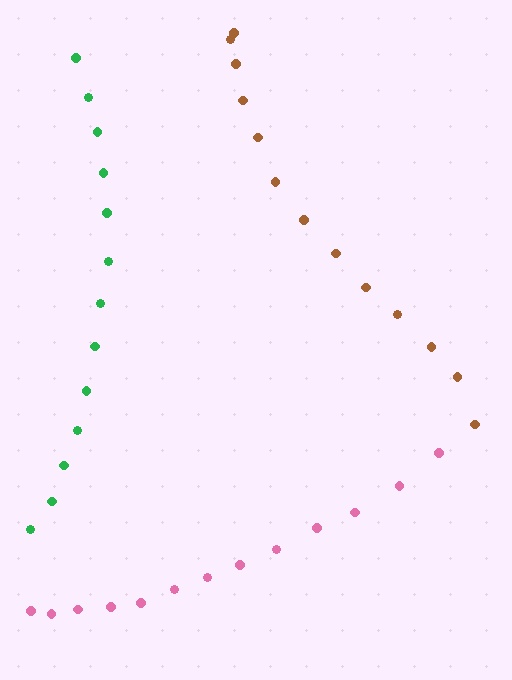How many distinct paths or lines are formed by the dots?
There are 3 distinct paths.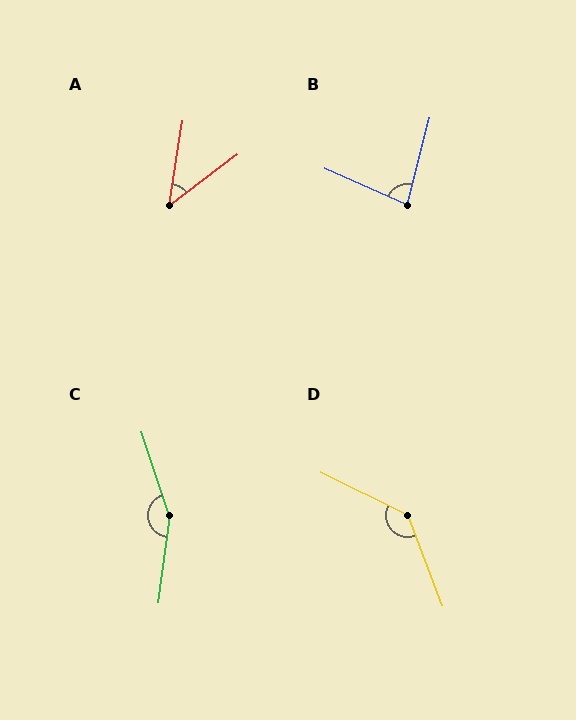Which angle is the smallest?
A, at approximately 44 degrees.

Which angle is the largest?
C, at approximately 154 degrees.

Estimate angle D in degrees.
Approximately 137 degrees.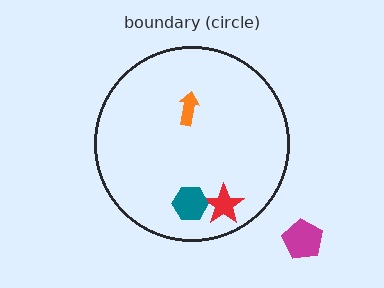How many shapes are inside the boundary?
3 inside, 1 outside.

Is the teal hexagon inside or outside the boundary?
Inside.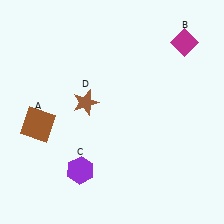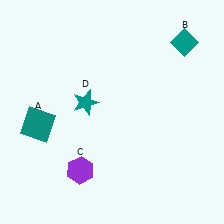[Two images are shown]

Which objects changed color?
A changed from brown to teal. B changed from magenta to teal. D changed from brown to teal.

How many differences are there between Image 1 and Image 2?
There are 3 differences between the two images.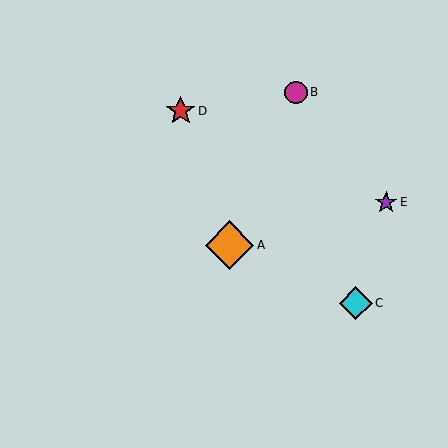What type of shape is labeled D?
Shape D is a red star.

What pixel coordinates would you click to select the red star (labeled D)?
Click at (181, 111) to select the red star D.